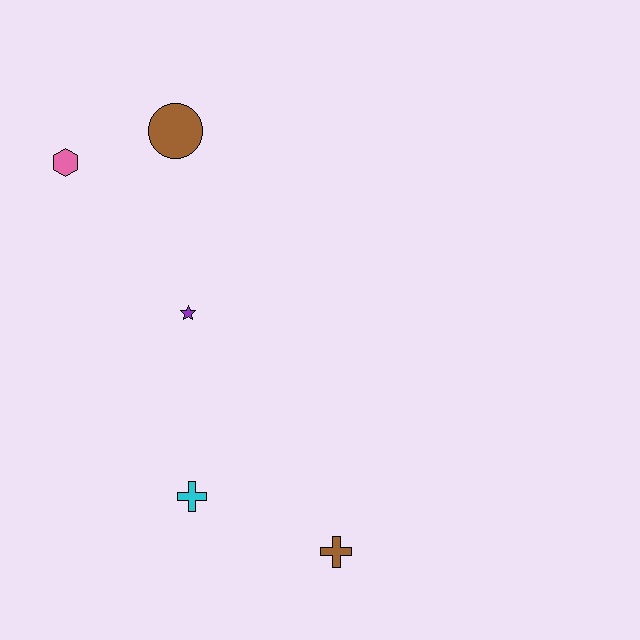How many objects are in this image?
There are 5 objects.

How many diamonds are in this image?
There are no diamonds.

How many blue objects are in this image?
There are no blue objects.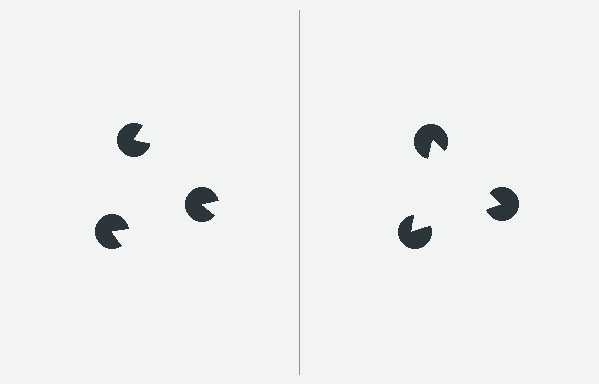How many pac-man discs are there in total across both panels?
6 — 3 on each side.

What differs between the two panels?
The pac-man discs are positioned identically on both sides; only the wedge orientations differ. On the right they align to a triangle; on the left they are misaligned.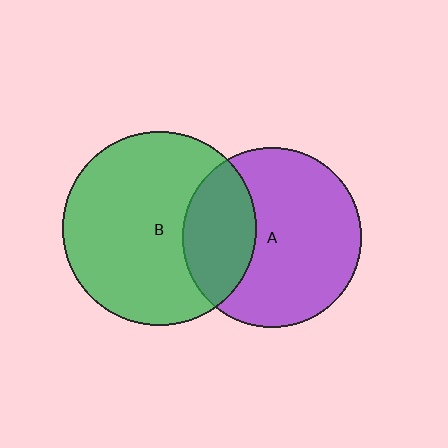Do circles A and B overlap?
Yes.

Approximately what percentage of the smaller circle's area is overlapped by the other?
Approximately 30%.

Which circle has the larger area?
Circle B (green).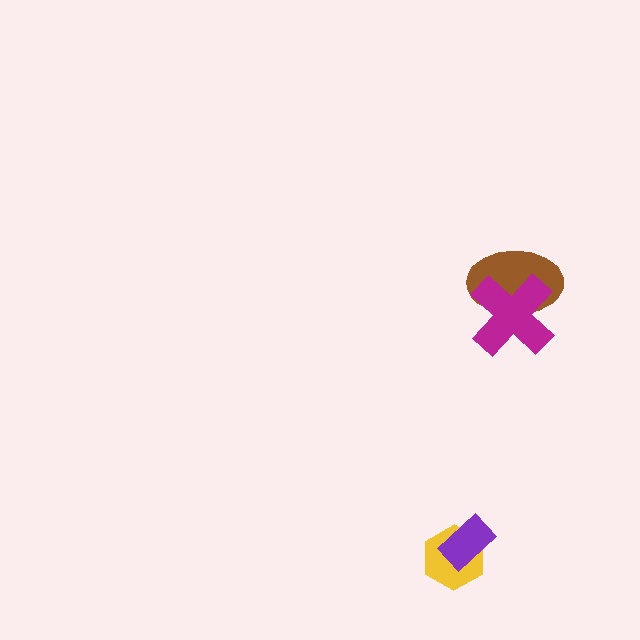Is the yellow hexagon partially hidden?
Yes, it is partially covered by another shape.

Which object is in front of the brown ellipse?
The magenta cross is in front of the brown ellipse.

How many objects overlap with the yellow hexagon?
1 object overlaps with the yellow hexagon.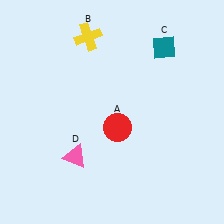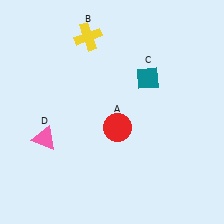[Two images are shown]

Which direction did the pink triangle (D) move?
The pink triangle (D) moved left.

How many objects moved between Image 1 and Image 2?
2 objects moved between the two images.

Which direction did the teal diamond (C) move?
The teal diamond (C) moved down.